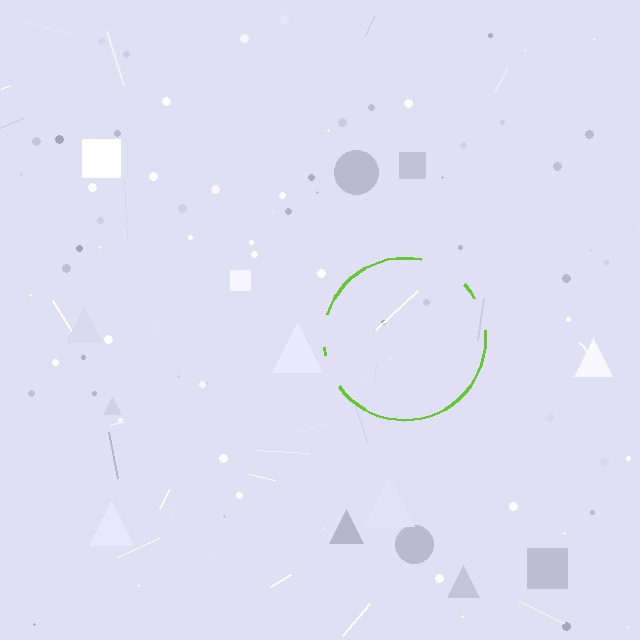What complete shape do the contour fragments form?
The contour fragments form a circle.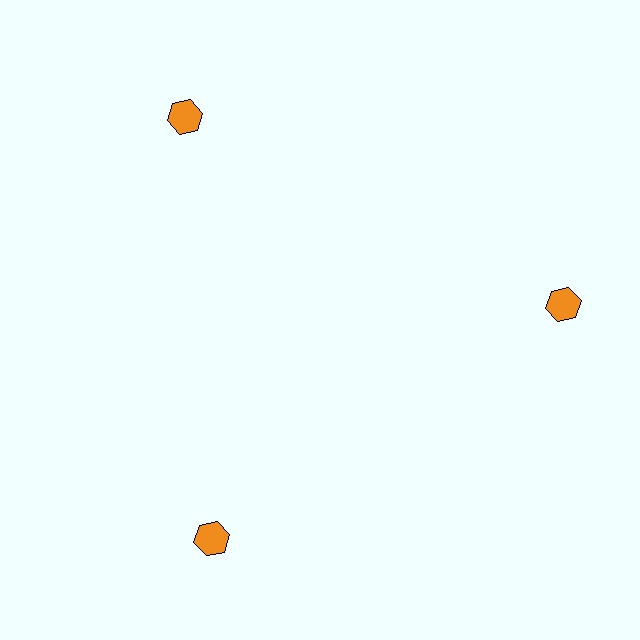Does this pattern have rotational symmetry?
Yes, this pattern has 3-fold rotational symmetry. It looks the same after rotating 120 degrees around the center.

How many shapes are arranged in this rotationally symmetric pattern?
There are 3 shapes, arranged in 3 groups of 1.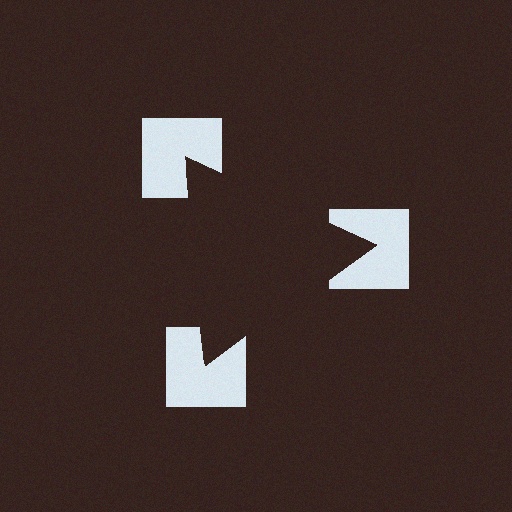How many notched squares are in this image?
There are 3 — one at each vertex of the illusory triangle.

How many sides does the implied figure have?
3 sides.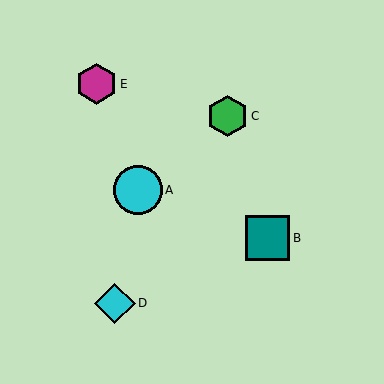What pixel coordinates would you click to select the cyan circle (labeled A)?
Click at (138, 190) to select the cyan circle A.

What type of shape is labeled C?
Shape C is a green hexagon.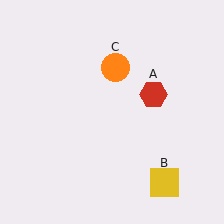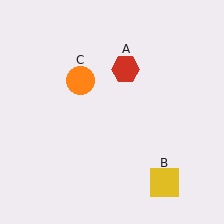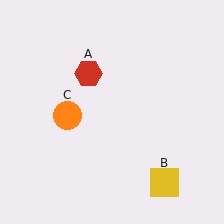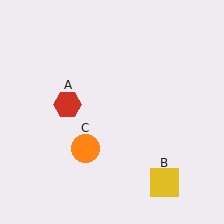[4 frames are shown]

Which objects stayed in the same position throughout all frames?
Yellow square (object B) remained stationary.